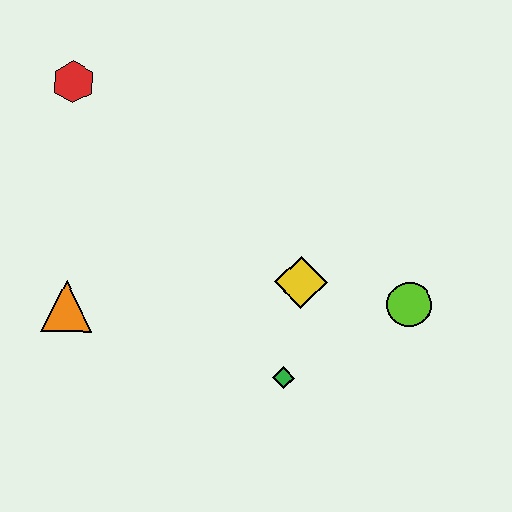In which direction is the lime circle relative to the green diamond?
The lime circle is to the right of the green diamond.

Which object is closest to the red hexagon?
The orange triangle is closest to the red hexagon.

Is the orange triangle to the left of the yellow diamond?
Yes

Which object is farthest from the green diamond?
The red hexagon is farthest from the green diamond.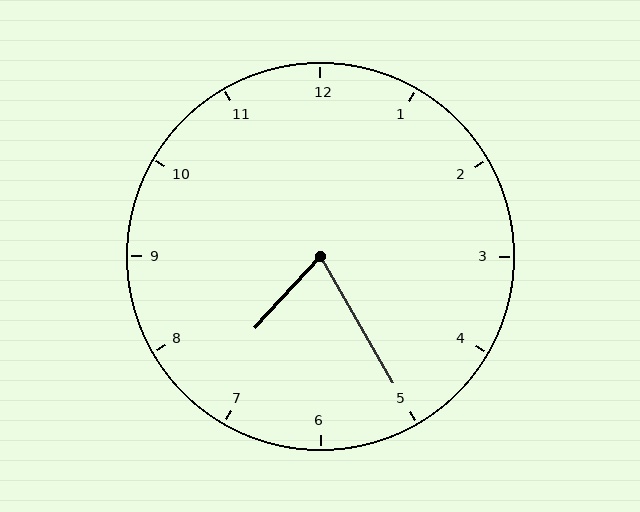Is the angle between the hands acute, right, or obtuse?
It is acute.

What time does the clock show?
7:25.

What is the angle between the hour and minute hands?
Approximately 72 degrees.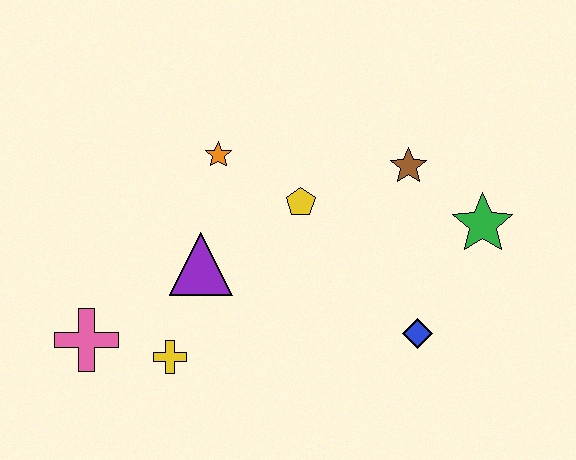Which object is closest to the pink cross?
The yellow cross is closest to the pink cross.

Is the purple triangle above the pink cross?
Yes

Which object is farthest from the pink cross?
The green star is farthest from the pink cross.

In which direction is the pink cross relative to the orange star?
The pink cross is below the orange star.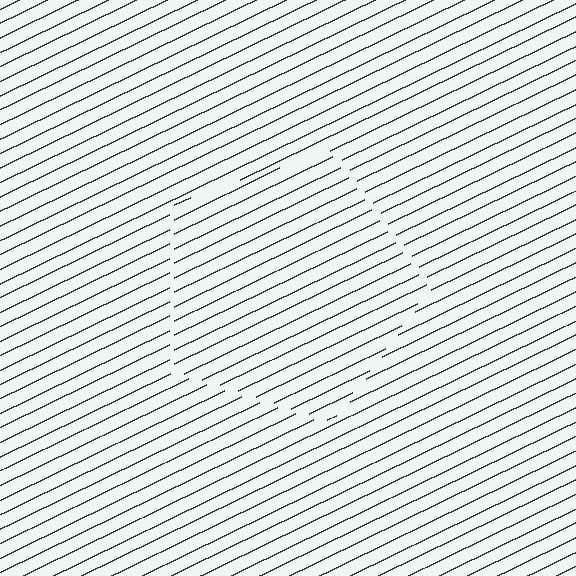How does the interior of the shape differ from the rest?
The interior of the shape contains the same grating, shifted by half a period — the contour is defined by the phase discontinuity where line-ends from the inner and outer gratings abut.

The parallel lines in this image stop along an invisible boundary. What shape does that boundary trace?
An illusory pentagon. The interior of the shape contains the same grating, shifted by half a period — the contour is defined by the phase discontinuity where line-ends from the inner and outer gratings abut.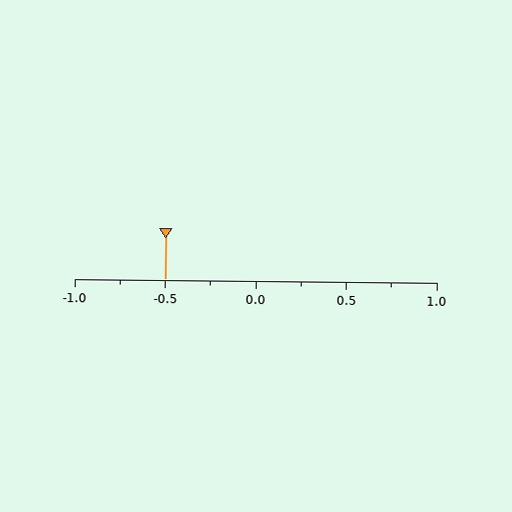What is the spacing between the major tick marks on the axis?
The major ticks are spaced 0.5 apart.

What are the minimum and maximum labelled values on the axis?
The axis runs from -1.0 to 1.0.